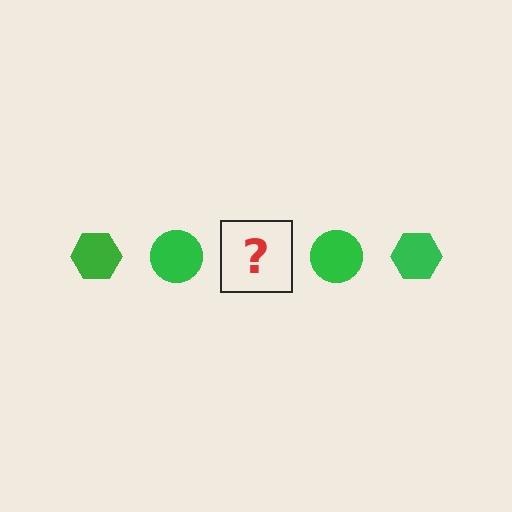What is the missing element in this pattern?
The missing element is a green hexagon.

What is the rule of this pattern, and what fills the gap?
The rule is that the pattern cycles through hexagon, circle shapes in green. The gap should be filled with a green hexagon.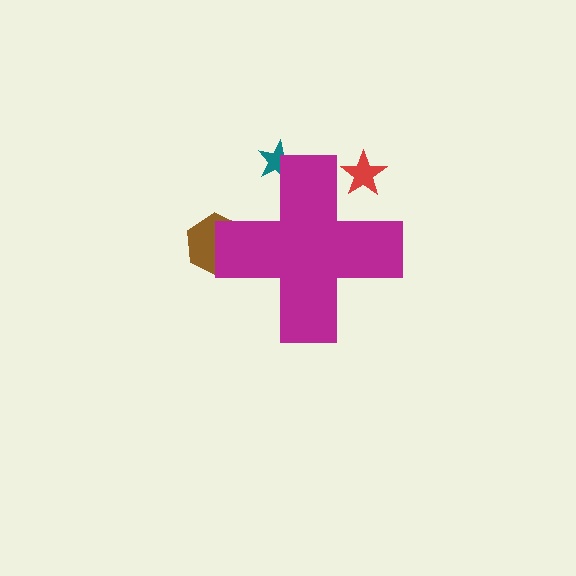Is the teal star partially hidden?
Yes, the teal star is partially hidden behind the magenta cross.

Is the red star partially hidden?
Yes, the red star is partially hidden behind the magenta cross.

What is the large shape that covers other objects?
A magenta cross.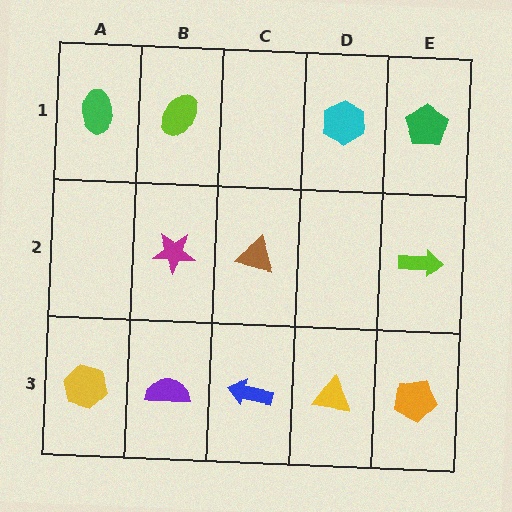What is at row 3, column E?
An orange pentagon.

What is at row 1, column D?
A cyan hexagon.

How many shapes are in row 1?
4 shapes.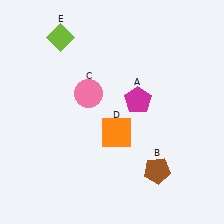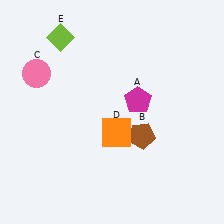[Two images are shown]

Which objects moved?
The objects that moved are: the brown pentagon (B), the pink circle (C).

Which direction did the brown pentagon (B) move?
The brown pentagon (B) moved up.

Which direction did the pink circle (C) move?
The pink circle (C) moved left.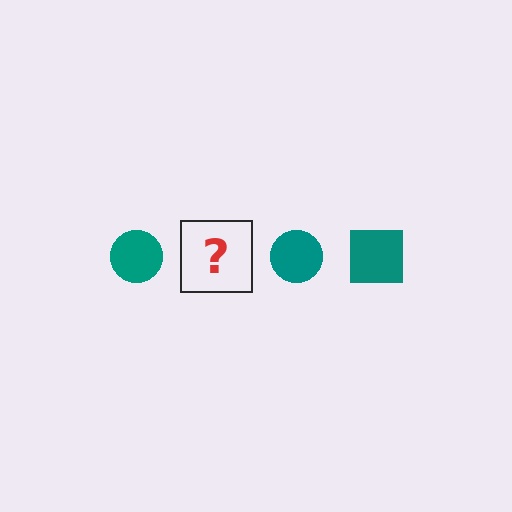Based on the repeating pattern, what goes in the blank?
The blank should be a teal square.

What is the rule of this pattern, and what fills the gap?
The rule is that the pattern cycles through circle, square shapes in teal. The gap should be filled with a teal square.